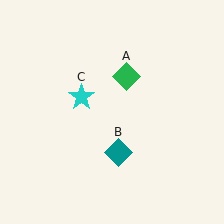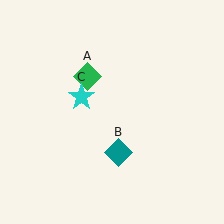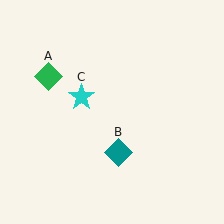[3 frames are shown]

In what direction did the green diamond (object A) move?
The green diamond (object A) moved left.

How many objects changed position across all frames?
1 object changed position: green diamond (object A).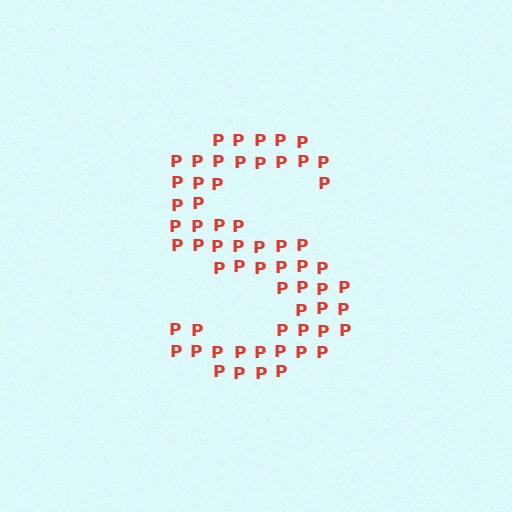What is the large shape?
The large shape is the letter S.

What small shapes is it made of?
It is made of small letter P's.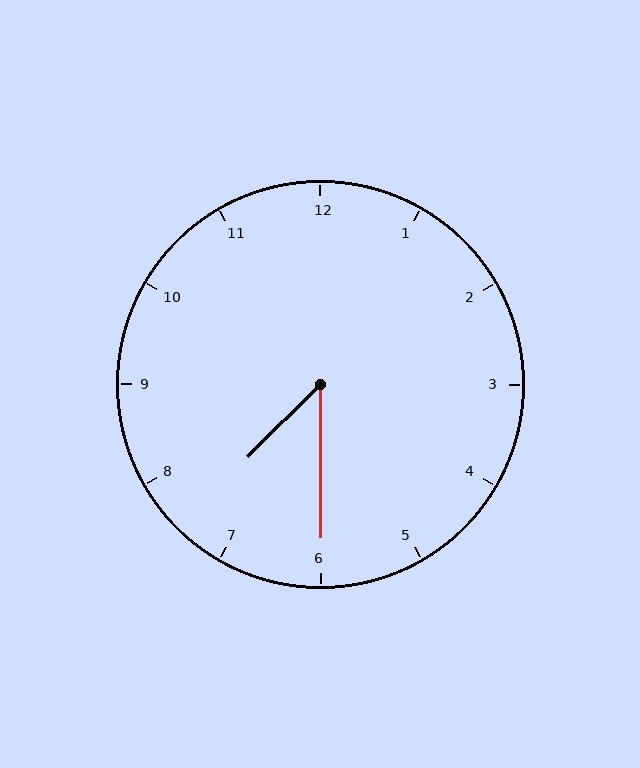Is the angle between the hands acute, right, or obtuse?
It is acute.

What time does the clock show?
7:30.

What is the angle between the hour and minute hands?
Approximately 45 degrees.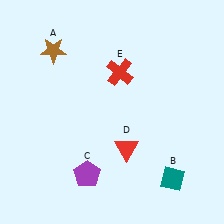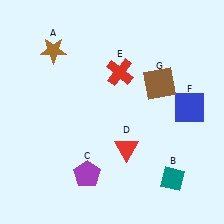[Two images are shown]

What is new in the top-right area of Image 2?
A blue square (F) was added in the top-right area of Image 2.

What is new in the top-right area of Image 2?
A brown square (G) was added in the top-right area of Image 2.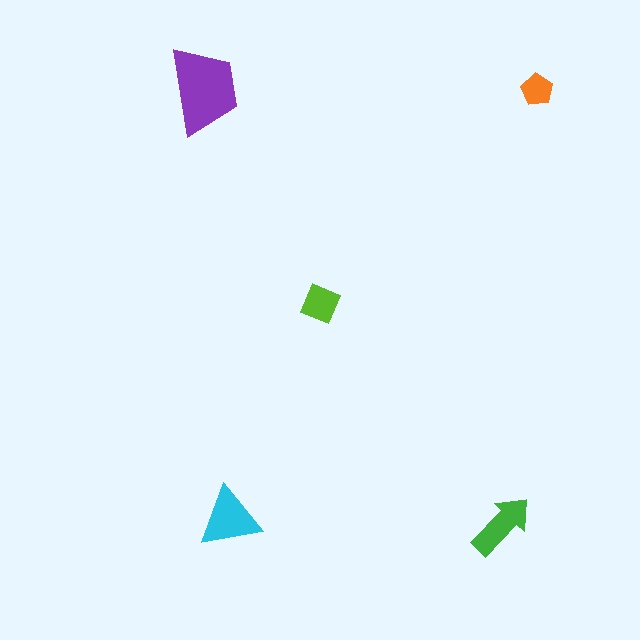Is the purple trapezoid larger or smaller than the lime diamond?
Larger.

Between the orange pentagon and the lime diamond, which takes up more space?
The lime diamond.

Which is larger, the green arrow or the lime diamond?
The green arrow.